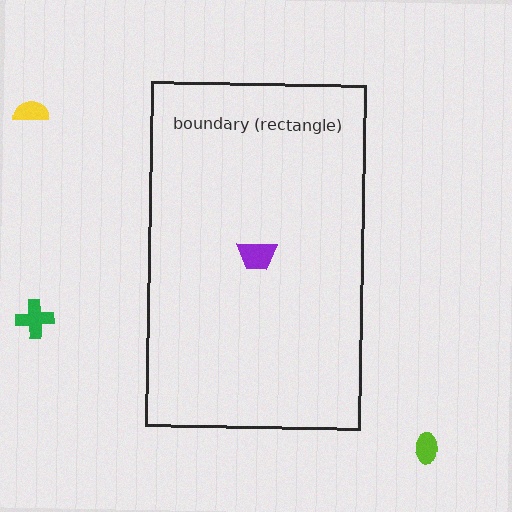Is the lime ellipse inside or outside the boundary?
Outside.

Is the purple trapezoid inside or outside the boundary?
Inside.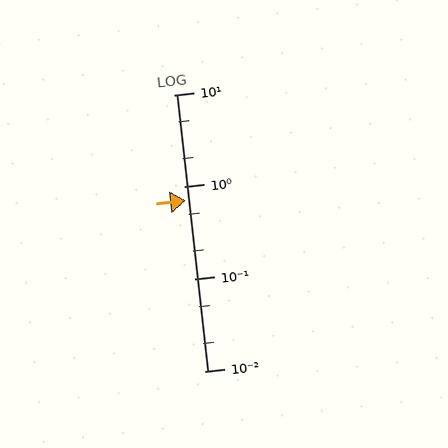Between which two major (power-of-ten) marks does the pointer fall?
The pointer is between 0.1 and 1.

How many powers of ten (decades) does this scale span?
The scale spans 3 decades, from 0.01 to 10.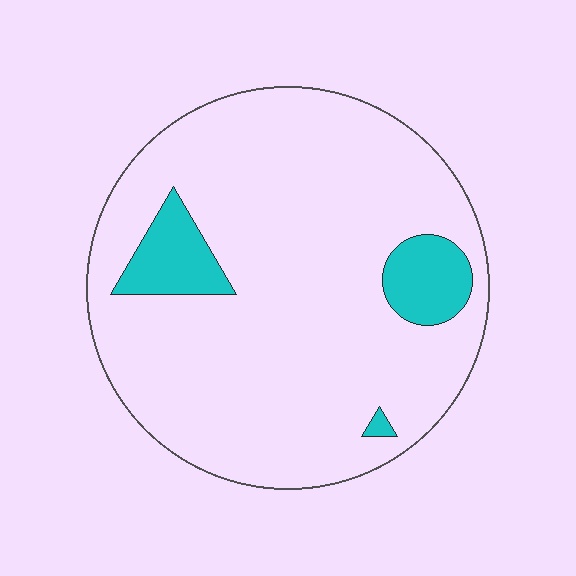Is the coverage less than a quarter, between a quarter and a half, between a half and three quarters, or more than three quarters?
Less than a quarter.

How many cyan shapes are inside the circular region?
3.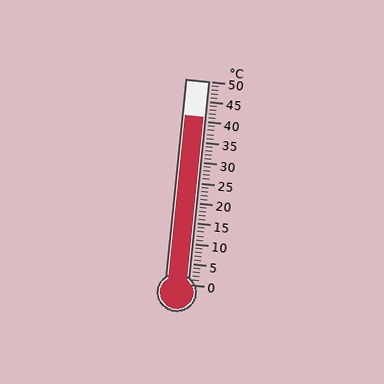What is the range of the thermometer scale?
The thermometer scale ranges from 0°C to 50°C.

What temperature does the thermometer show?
The thermometer shows approximately 41°C.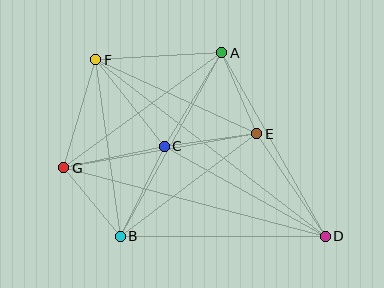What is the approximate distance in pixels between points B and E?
The distance between B and E is approximately 171 pixels.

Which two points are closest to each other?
Points A and E are closest to each other.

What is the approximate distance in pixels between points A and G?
The distance between A and G is approximately 195 pixels.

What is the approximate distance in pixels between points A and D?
The distance between A and D is approximately 211 pixels.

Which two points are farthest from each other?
Points D and F are farthest from each other.